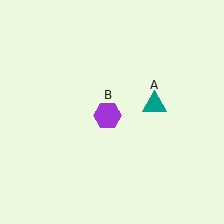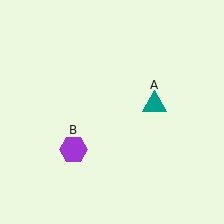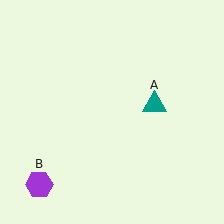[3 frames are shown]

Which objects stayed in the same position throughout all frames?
Teal triangle (object A) remained stationary.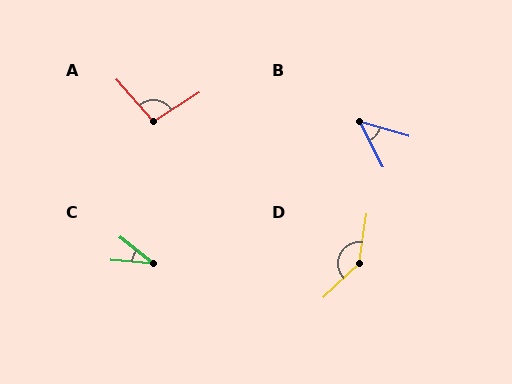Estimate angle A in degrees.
Approximately 100 degrees.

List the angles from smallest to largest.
C (33°), B (46°), A (100°), D (141°).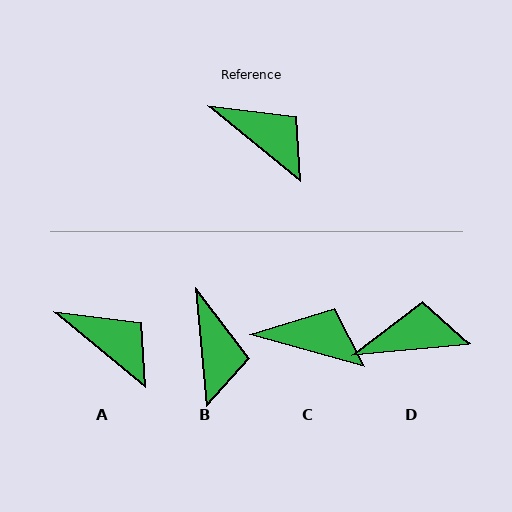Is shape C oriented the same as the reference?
No, it is off by about 24 degrees.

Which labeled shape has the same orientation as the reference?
A.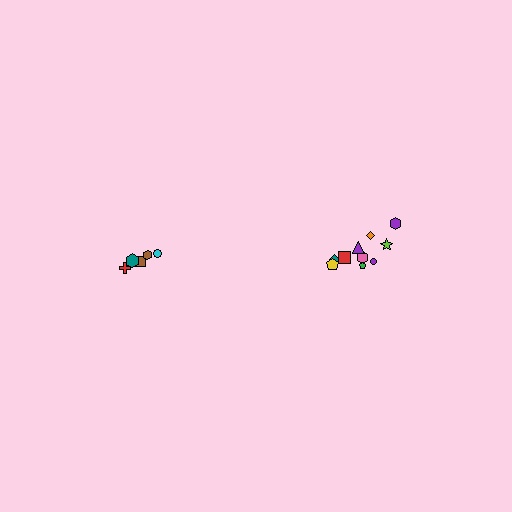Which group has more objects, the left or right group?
The right group.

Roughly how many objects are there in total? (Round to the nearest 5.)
Roughly 15 objects in total.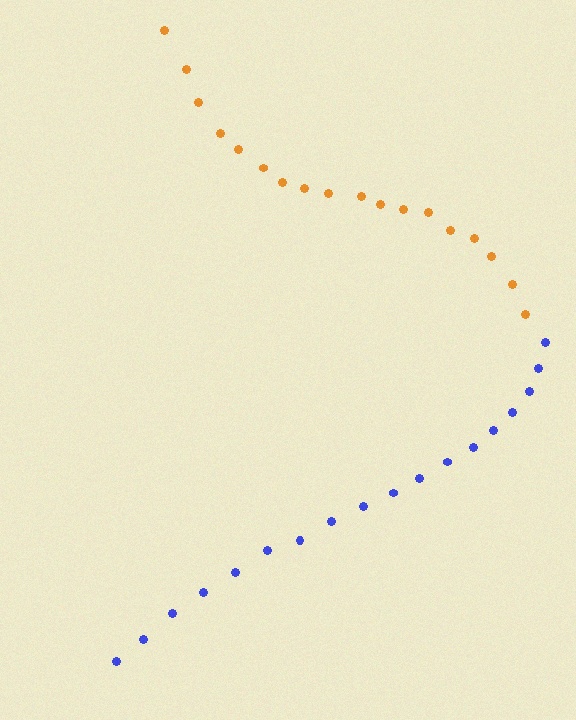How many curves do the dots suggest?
There are 2 distinct paths.